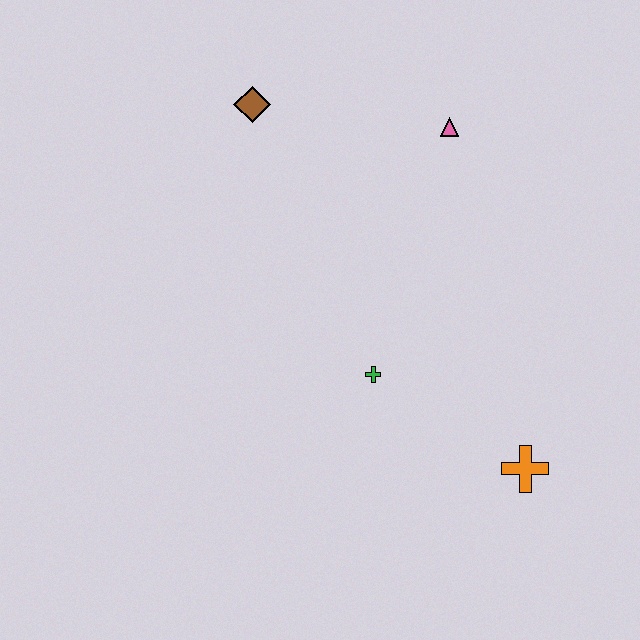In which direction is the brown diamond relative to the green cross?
The brown diamond is above the green cross.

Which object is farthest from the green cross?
The brown diamond is farthest from the green cross.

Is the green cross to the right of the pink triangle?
No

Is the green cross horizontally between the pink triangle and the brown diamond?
Yes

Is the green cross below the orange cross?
No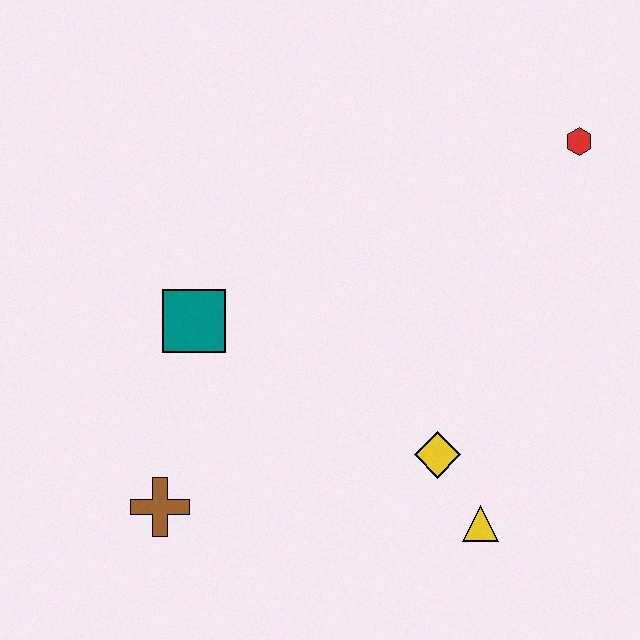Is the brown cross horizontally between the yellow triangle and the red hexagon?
No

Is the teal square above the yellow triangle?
Yes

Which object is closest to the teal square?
The brown cross is closest to the teal square.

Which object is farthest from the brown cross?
The red hexagon is farthest from the brown cross.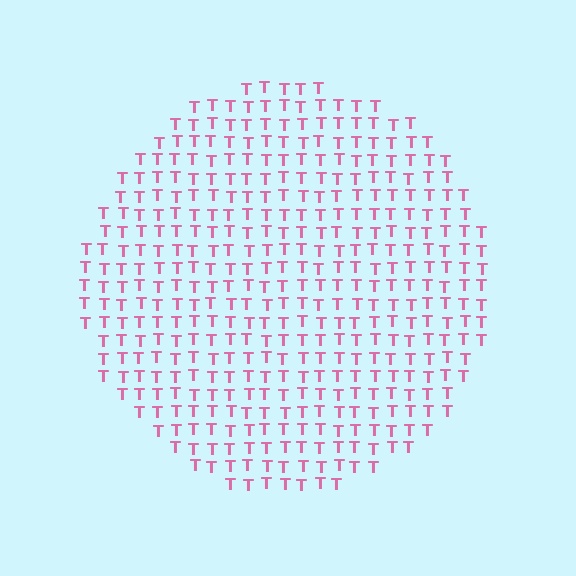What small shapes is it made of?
It is made of small letter T's.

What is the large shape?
The large shape is a circle.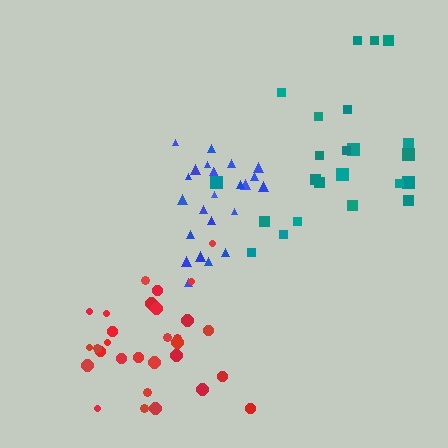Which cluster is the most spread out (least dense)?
Teal.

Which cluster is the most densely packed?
Blue.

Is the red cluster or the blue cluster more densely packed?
Blue.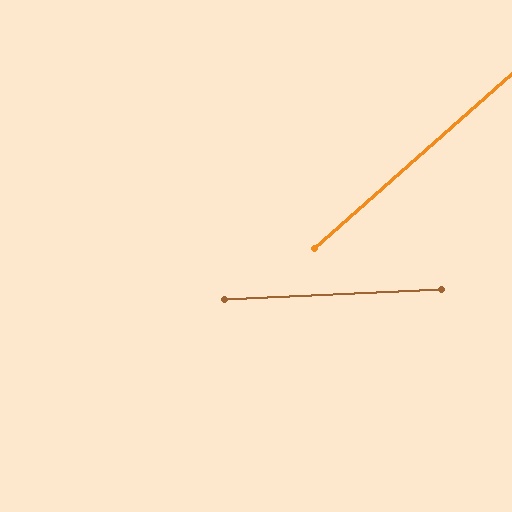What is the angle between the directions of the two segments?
Approximately 39 degrees.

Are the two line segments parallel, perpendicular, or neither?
Neither parallel nor perpendicular — they differ by about 39°.